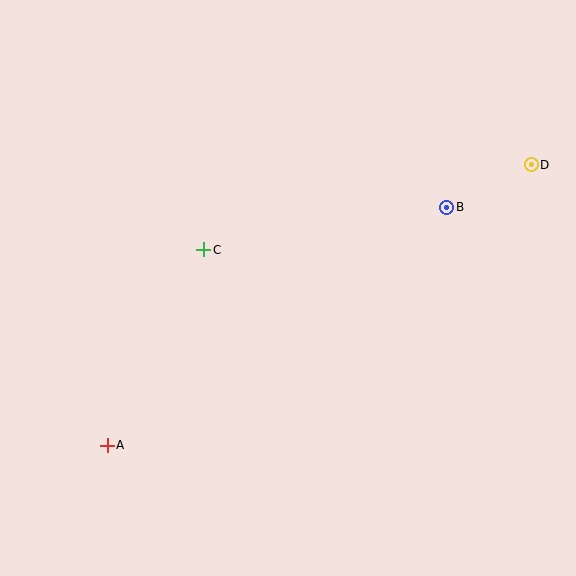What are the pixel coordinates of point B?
Point B is at (447, 208).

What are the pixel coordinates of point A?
Point A is at (107, 445).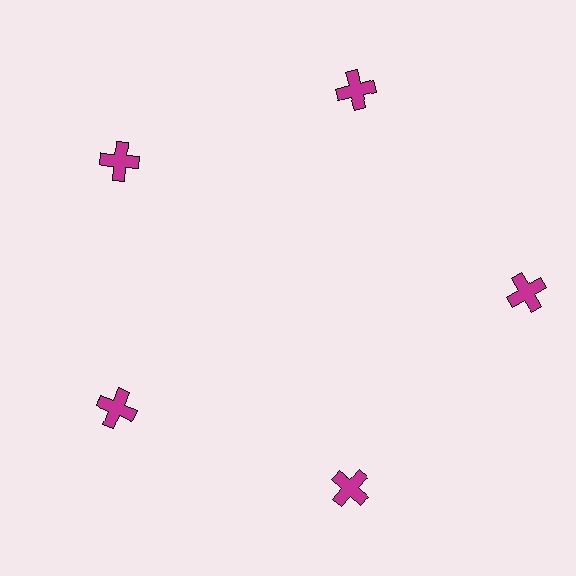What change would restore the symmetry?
The symmetry would be restored by moving it inward, back onto the ring so that all 5 crosses sit at equal angles and equal distance from the center.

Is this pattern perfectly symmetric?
No. The 5 magenta crosses are arranged in a ring, but one element near the 3 o'clock position is pushed outward from the center, breaking the 5-fold rotational symmetry.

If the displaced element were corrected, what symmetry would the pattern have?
It would have 5-fold rotational symmetry — the pattern would map onto itself every 72 degrees.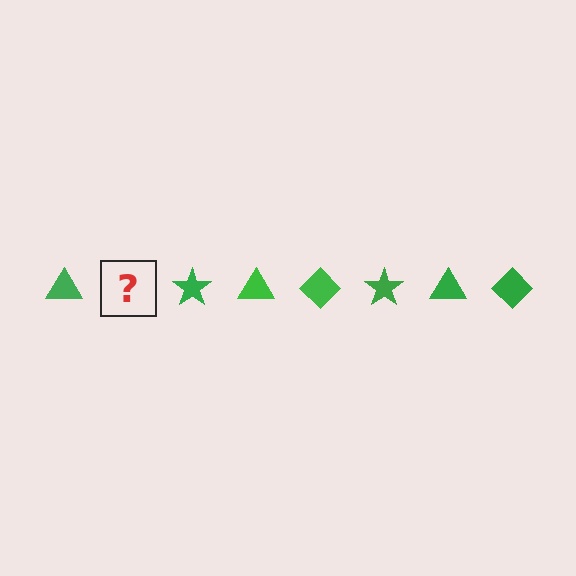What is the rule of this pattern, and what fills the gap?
The rule is that the pattern cycles through triangle, diamond, star shapes in green. The gap should be filled with a green diamond.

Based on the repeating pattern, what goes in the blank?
The blank should be a green diamond.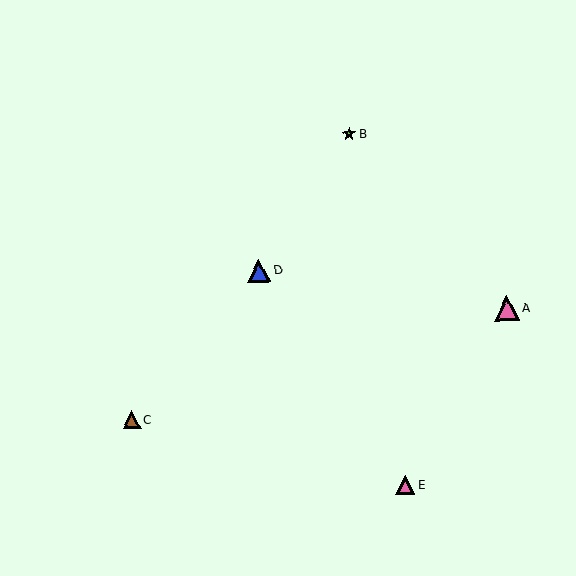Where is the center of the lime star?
The center of the lime star is at (349, 134).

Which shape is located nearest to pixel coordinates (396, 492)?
The pink triangle (labeled E) at (406, 485) is nearest to that location.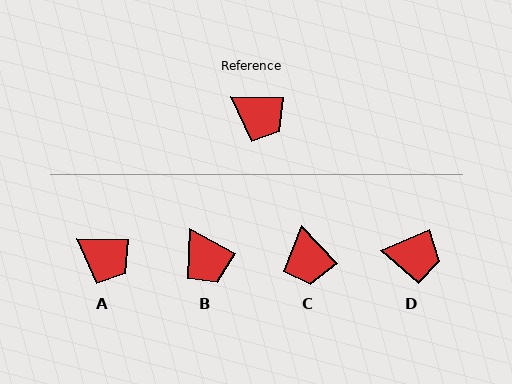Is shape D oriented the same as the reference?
No, it is off by about 25 degrees.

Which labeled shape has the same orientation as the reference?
A.